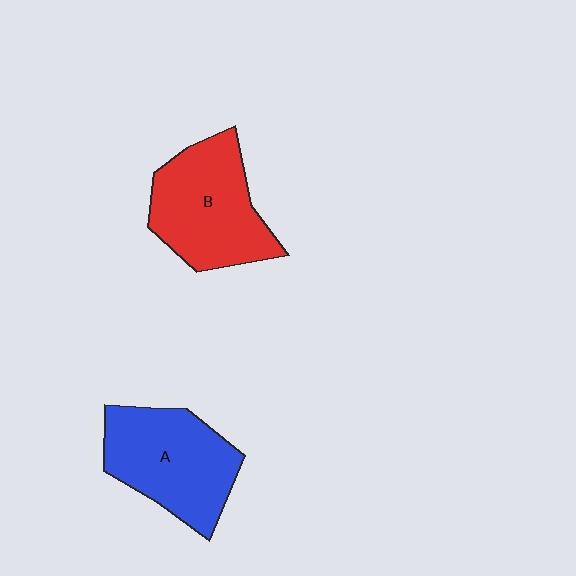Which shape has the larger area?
Shape B (red).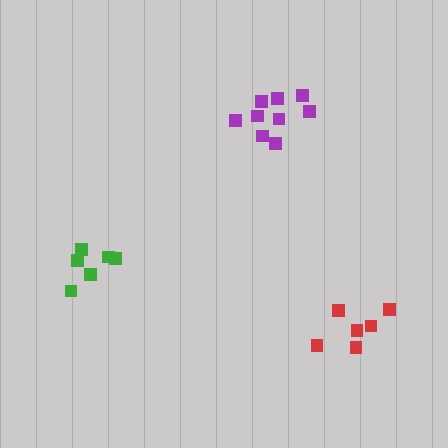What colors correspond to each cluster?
The clusters are colored: green, purple, red.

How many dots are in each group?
Group 1: 6 dots, Group 2: 9 dots, Group 3: 6 dots (21 total).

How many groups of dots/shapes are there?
There are 3 groups.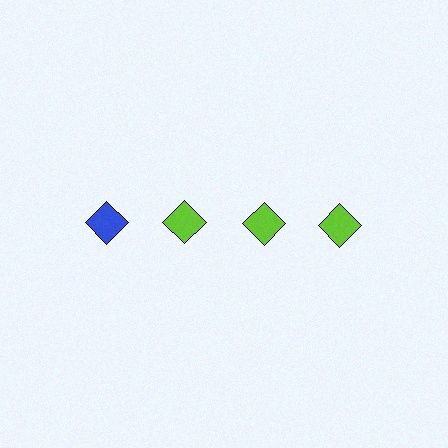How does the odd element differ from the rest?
It has a different color: blue instead of lime.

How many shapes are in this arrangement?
There are 4 shapes arranged in a grid pattern.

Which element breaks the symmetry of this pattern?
The blue diamond in the top row, leftmost column breaks the symmetry. All other shapes are lime diamonds.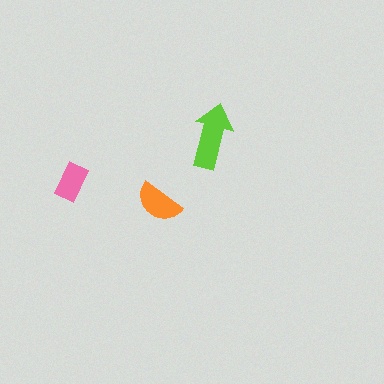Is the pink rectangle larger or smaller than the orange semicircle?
Smaller.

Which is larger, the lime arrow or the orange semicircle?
The lime arrow.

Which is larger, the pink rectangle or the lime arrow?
The lime arrow.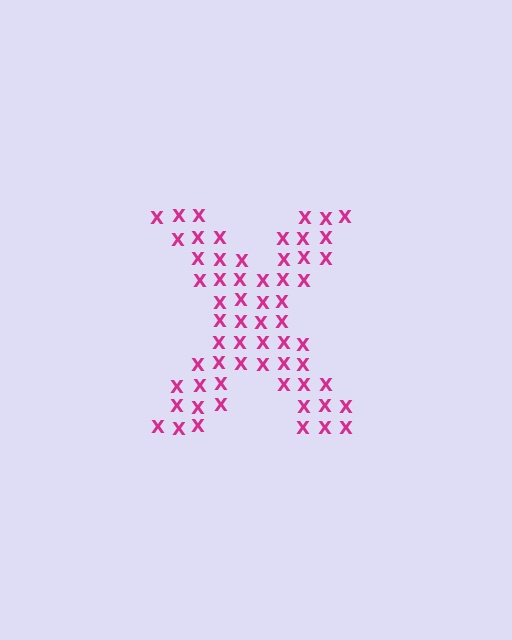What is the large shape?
The large shape is the letter X.